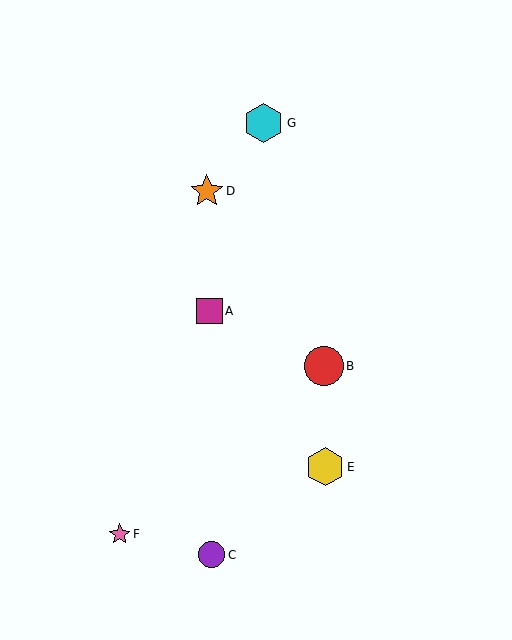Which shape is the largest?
The cyan hexagon (labeled G) is the largest.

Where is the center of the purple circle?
The center of the purple circle is at (212, 555).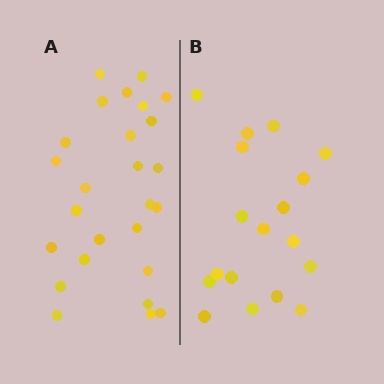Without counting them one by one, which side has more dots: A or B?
Region A (the left region) has more dots.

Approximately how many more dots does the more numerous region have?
Region A has roughly 8 or so more dots than region B.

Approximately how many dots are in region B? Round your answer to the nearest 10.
About 20 dots. (The exact count is 18, which rounds to 20.)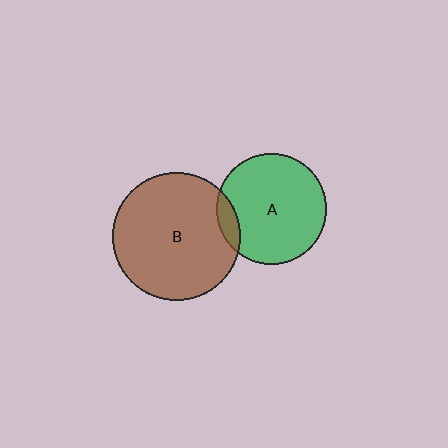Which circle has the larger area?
Circle B (brown).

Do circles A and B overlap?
Yes.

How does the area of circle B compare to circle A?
Approximately 1.3 times.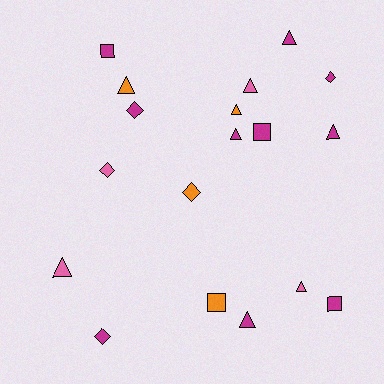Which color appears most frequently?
Magenta, with 10 objects.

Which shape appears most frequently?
Triangle, with 9 objects.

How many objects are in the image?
There are 18 objects.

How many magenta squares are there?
There are 3 magenta squares.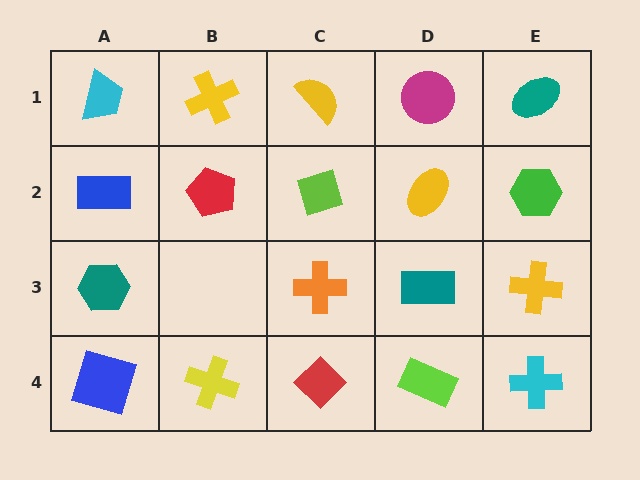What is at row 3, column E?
A yellow cross.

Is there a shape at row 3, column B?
No, that cell is empty.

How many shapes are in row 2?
5 shapes.